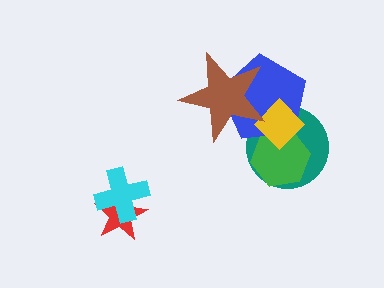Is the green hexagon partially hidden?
Yes, it is partially covered by another shape.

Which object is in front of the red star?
The cyan cross is in front of the red star.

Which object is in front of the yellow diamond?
The brown star is in front of the yellow diamond.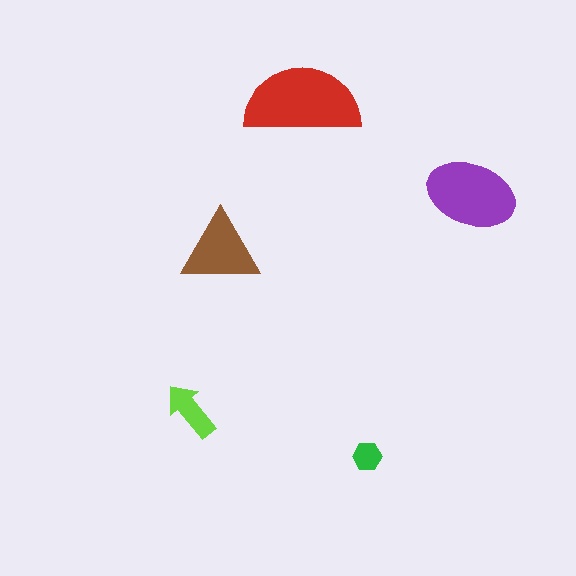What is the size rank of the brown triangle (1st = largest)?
3rd.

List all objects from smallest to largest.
The green hexagon, the lime arrow, the brown triangle, the purple ellipse, the red semicircle.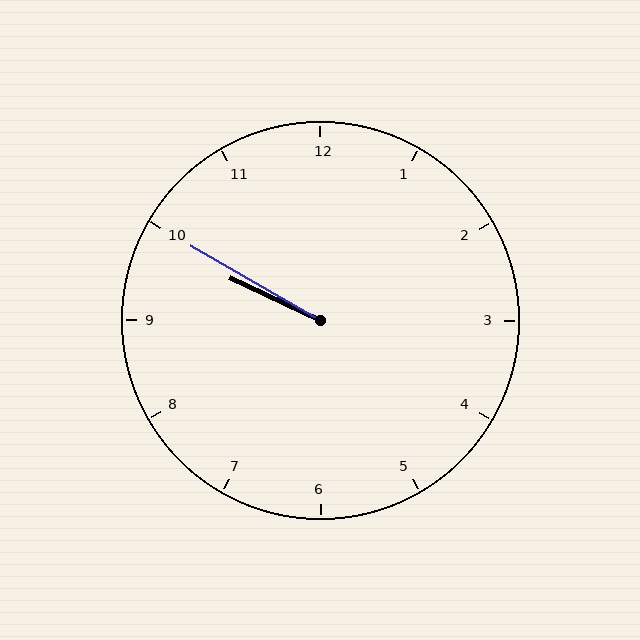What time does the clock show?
9:50.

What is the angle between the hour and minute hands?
Approximately 5 degrees.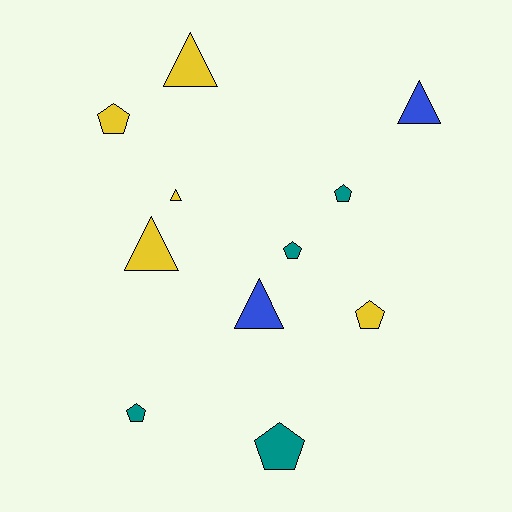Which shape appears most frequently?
Pentagon, with 6 objects.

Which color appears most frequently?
Yellow, with 5 objects.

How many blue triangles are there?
There are 2 blue triangles.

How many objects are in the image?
There are 11 objects.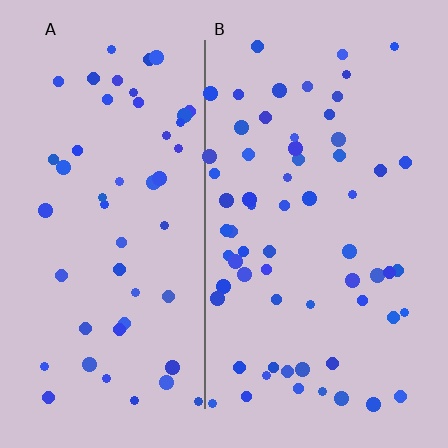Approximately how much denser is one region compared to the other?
Approximately 1.3× — region B over region A.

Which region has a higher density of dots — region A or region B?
B (the right).